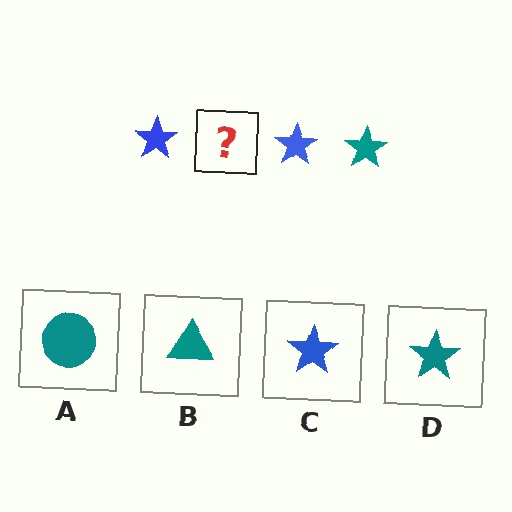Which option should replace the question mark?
Option D.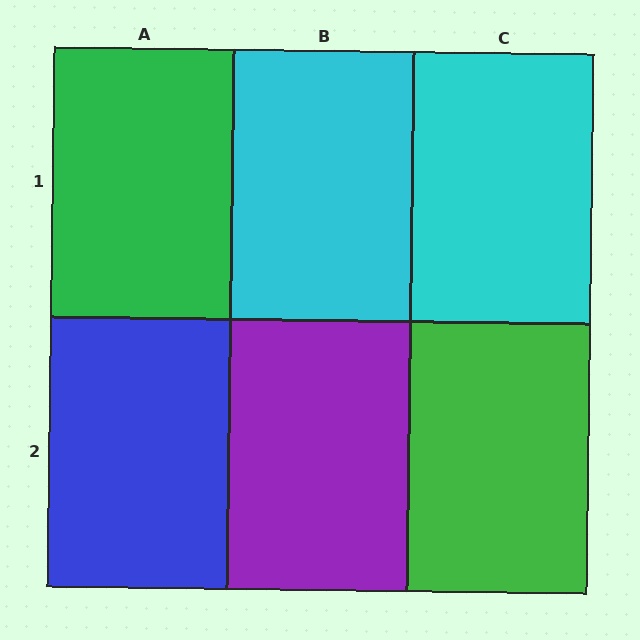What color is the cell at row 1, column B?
Cyan.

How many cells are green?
2 cells are green.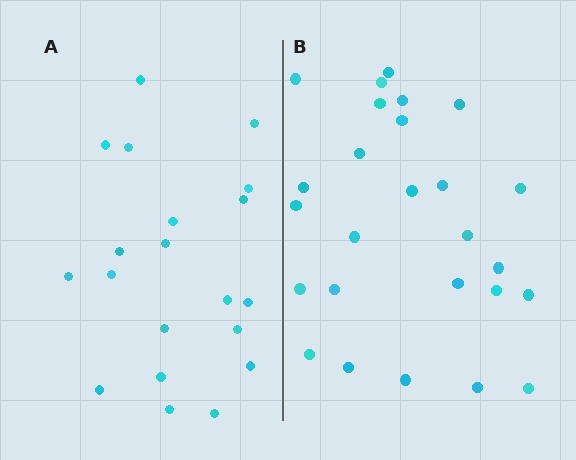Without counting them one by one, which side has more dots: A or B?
Region B (the right region) has more dots.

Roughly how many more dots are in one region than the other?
Region B has about 6 more dots than region A.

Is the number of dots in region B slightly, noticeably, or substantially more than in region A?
Region B has noticeably more, but not dramatically so. The ratio is roughly 1.3 to 1.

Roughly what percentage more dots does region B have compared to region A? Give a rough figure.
About 30% more.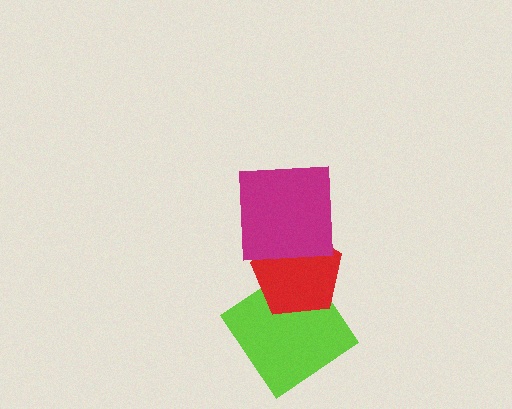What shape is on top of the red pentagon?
The magenta square is on top of the red pentagon.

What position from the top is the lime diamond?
The lime diamond is 3rd from the top.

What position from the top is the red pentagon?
The red pentagon is 2nd from the top.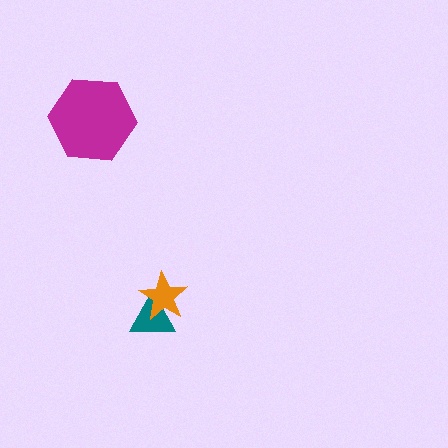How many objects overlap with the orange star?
1 object overlaps with the orange star.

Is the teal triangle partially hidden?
Yes, it is partially covered by another shape.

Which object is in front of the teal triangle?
The orange star is in front of the teal triangle.